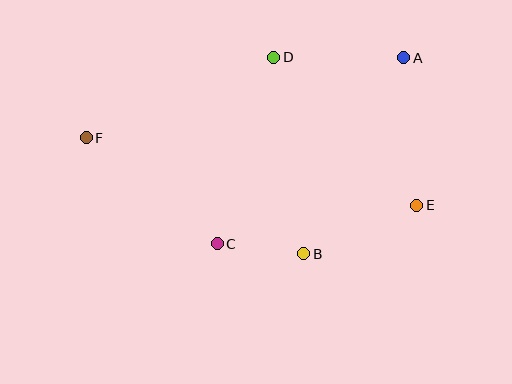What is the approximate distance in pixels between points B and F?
The distance between B and F is approximately 246 pixels.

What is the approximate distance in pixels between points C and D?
The distance between C and D is approximately 195 pixels.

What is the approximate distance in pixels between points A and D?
The distance between A and D is approximately 130 pixels.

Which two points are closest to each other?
Points B and C are closest to each other.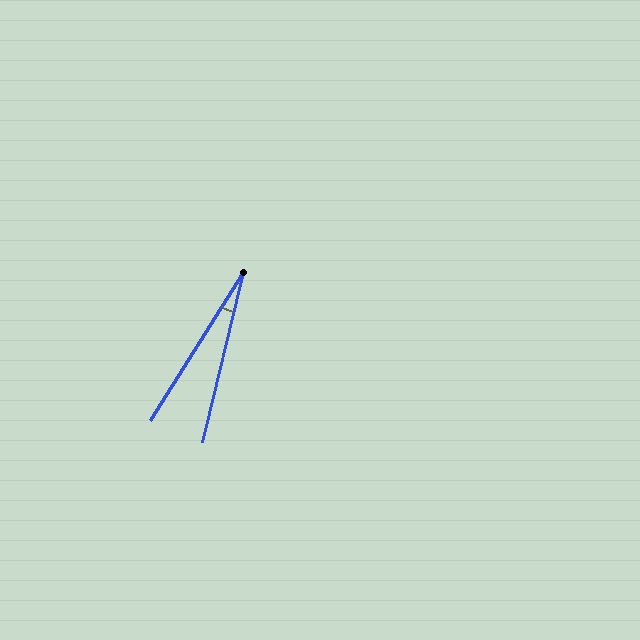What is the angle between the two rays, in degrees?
Approximately 19 degrees.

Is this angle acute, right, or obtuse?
It is acute.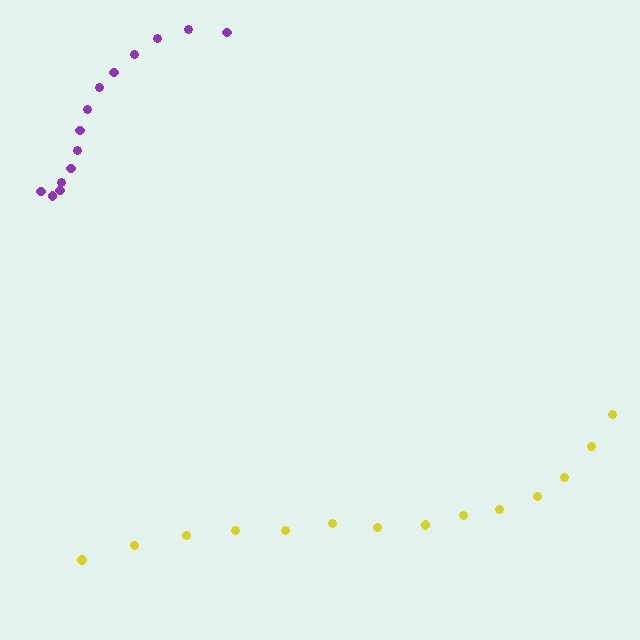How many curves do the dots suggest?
There are 2 distinct paths.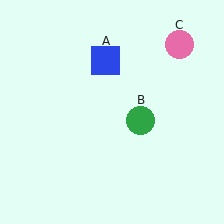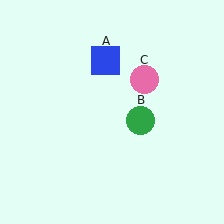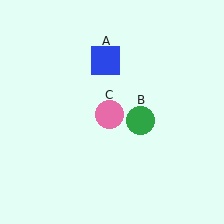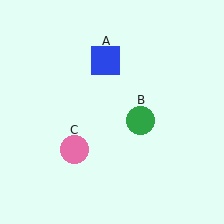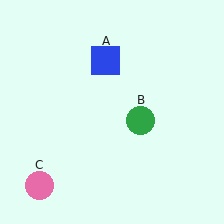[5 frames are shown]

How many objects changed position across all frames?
1 object changed position: pink circle (object C).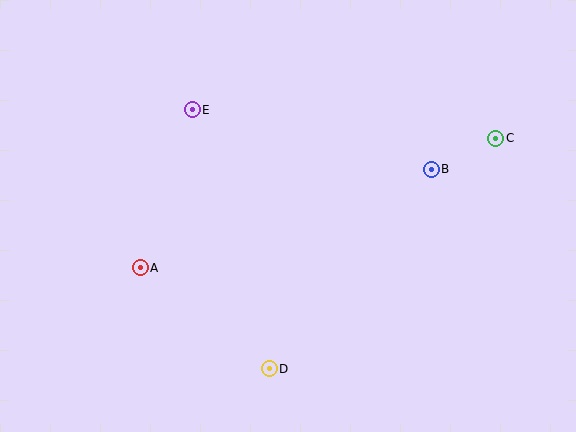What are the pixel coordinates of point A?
Point A is at (140, 268).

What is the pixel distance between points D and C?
The distance between D and C is 323 pixels.